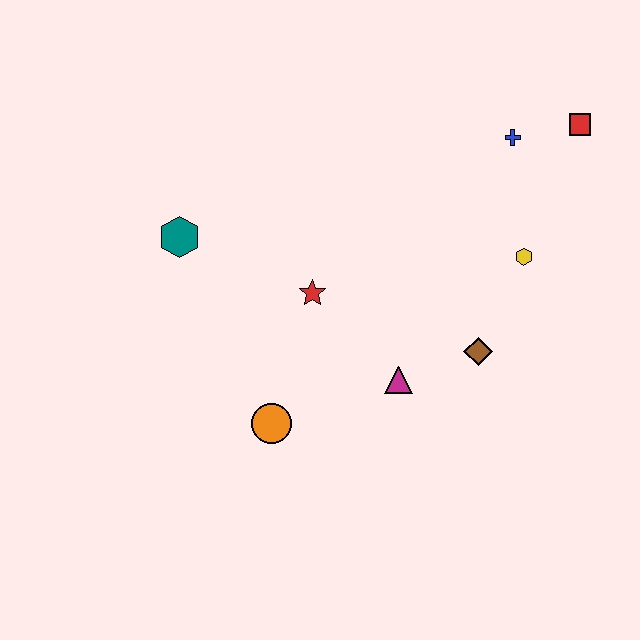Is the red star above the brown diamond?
Yes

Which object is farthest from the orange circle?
The red square is farthest from the orange circle.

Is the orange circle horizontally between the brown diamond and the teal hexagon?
Yes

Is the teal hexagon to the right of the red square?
No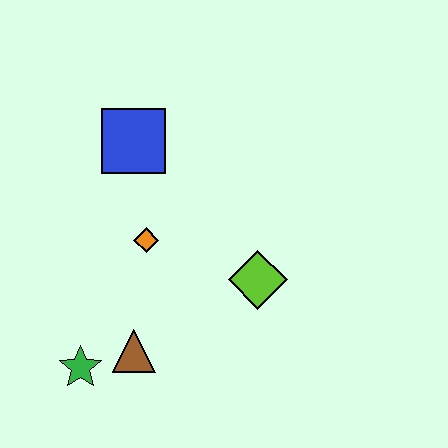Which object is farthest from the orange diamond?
The green star is farthest from the orange diamond.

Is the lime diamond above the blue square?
No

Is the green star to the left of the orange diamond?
Yes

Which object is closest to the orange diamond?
The blue square is closest to the orange diamond.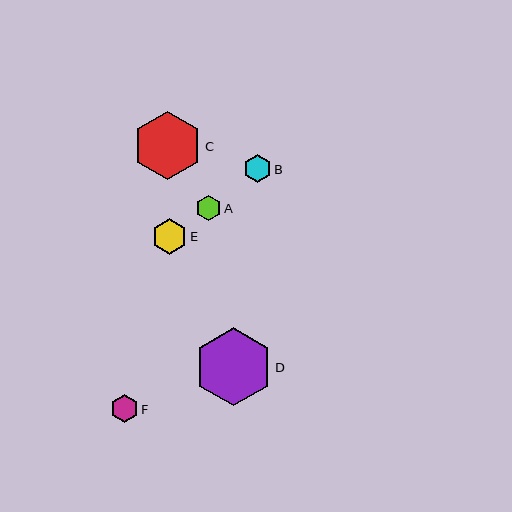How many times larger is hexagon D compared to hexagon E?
Hexagon D is approximately 2.2 times the size of hexagon E.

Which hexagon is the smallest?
Hexagon A is the smallest with a size of approximately 25 pixels.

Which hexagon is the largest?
Hexagon D is the largest with a size of approximately 78 pixels.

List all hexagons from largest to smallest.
From largest to smallest: D, C, E, F, B, A.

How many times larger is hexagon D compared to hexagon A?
Hexagon D is approximately 3.1 times the size of hexagon A.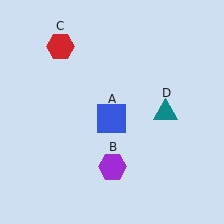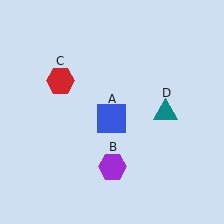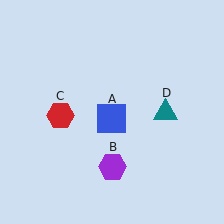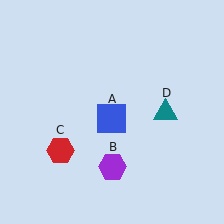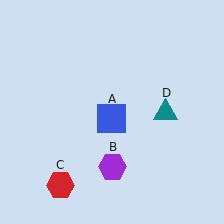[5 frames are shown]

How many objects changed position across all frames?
1 object changed position: red hexagon (object C).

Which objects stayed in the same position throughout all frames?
Blue square (object A) and purple hexagon (object B) and teal triangle (object D) remained stationary.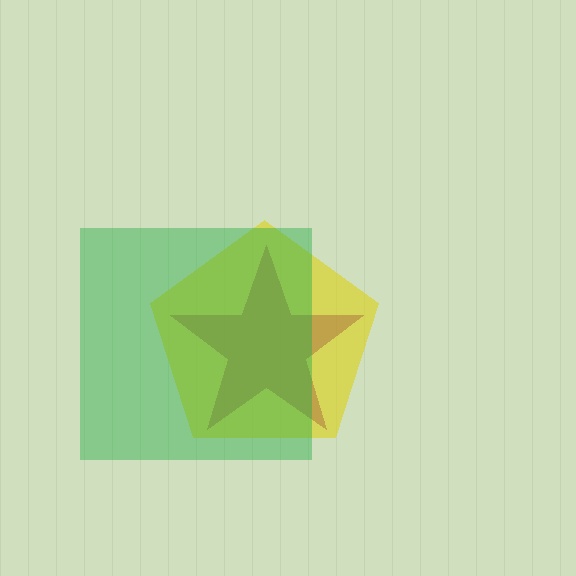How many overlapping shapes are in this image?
There are 3 overlapping shapes in the image.